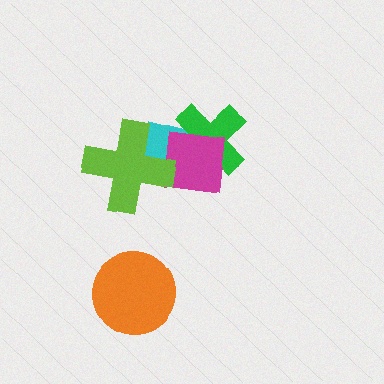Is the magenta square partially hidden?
Yes, it is partially covered by another shape.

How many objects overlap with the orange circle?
0 objects overlap with the orange circle.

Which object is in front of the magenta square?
The lime cross is in front of the magenta square.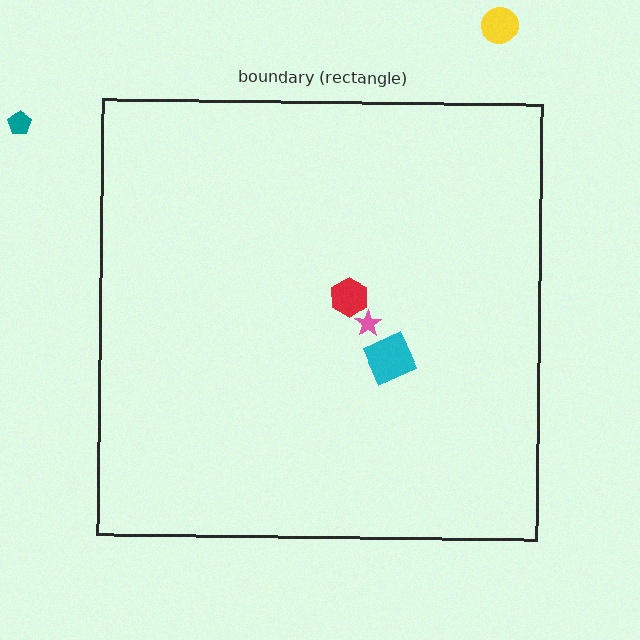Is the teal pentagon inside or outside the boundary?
Outside.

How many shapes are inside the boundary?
3 inside, 2 outside.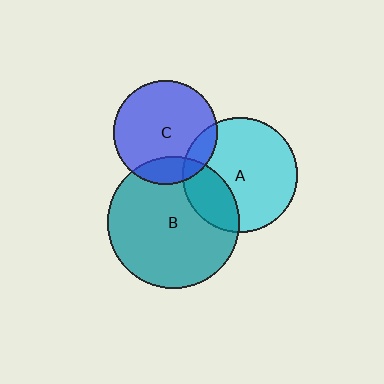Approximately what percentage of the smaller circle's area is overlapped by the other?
Approximately 15%.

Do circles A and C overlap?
Yes.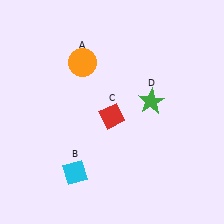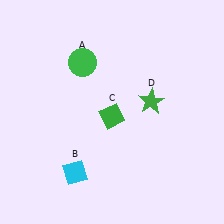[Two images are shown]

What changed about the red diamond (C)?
In Image 1, C is red. In Image 2, it changed to green.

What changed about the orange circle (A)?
In Image 1, A is orange. In Image 2, it changed to green.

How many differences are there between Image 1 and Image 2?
There are 2 differences between the two images.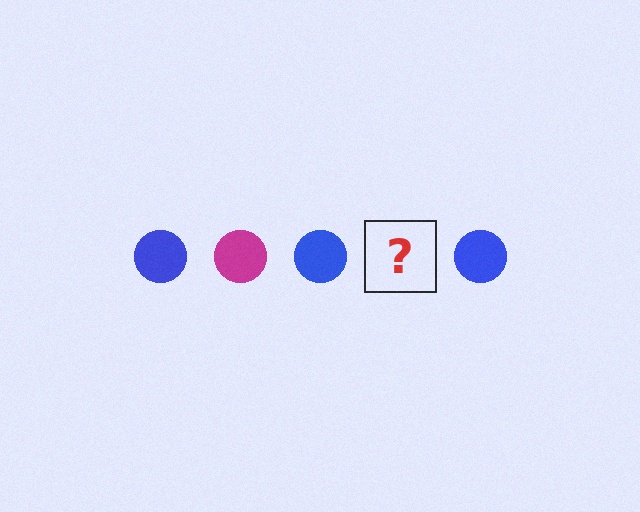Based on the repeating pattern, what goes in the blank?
The blank should be a magenta circle.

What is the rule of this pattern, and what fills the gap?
The rule is that the pattern cycles through blue, magenta circles. The gap should be filled with a magenta circle.